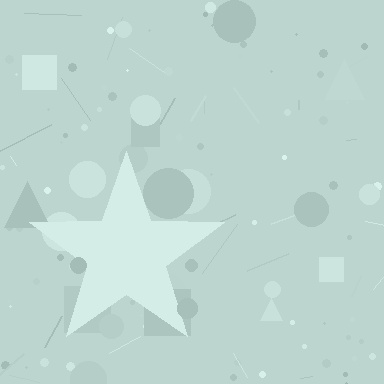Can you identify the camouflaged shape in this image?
The camouflaged shape is a star.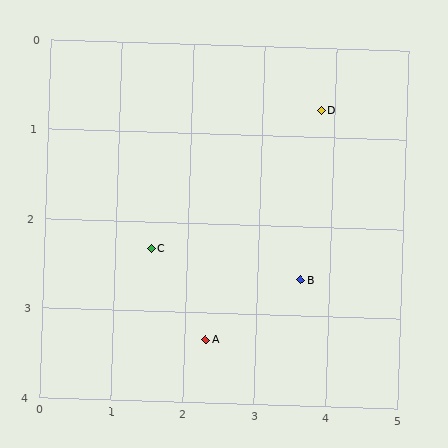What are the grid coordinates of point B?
Point B is at approximately (3.6, 2.6).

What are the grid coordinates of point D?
Point D is at approximately (3.8, 0.7).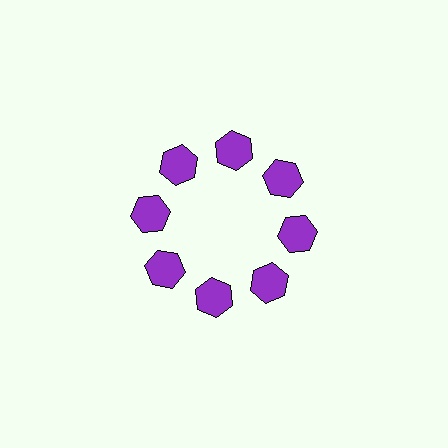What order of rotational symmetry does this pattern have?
This pattern has 8-fold rotational symmetry.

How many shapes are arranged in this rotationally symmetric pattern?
There are 8 shapes, arranged in 8 groups of 1.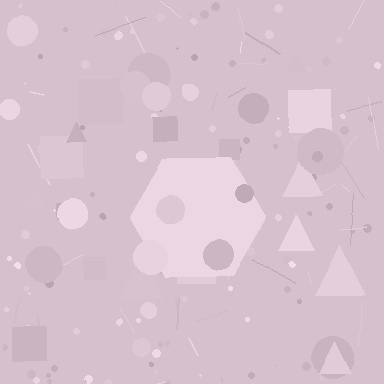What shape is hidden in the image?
A hexagon is hidden in the image.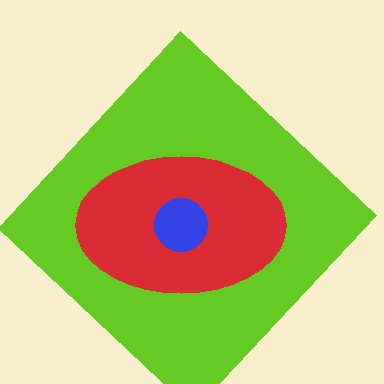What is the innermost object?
The blue circle.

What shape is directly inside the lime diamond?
The red ellipse.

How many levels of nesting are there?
3.